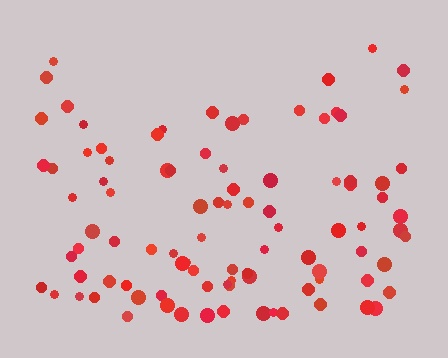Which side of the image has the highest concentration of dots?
The bottom.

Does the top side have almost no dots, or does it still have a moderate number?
Still a moderate number, just noticeably fewer than the bottom.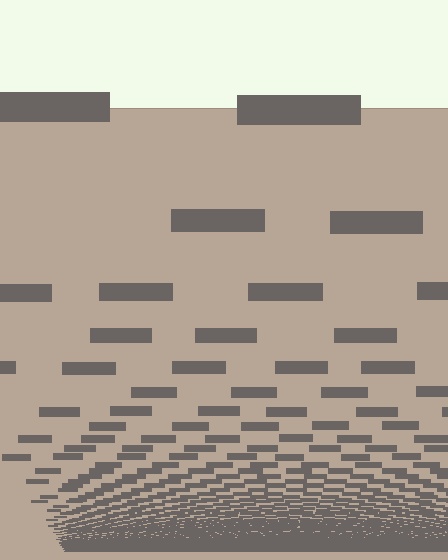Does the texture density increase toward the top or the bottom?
Density increases toward the bottom.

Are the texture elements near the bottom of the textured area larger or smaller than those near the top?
Smaller. The gradient is inverted — elements near the bottom are smaller and denser.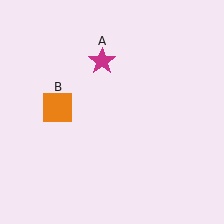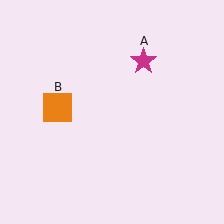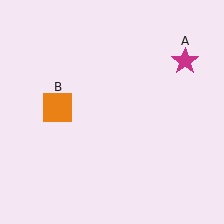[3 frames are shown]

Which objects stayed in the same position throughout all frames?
Orange square (object B) remained stationary.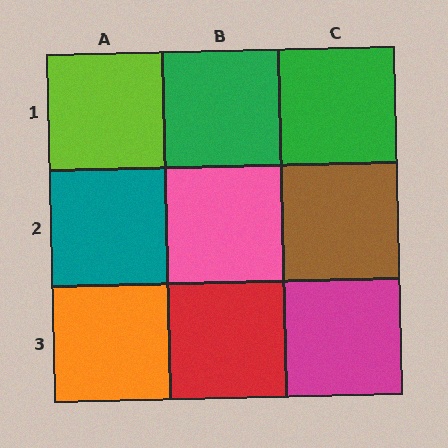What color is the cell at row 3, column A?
Orange.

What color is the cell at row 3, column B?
Red.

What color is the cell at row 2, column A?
Teal.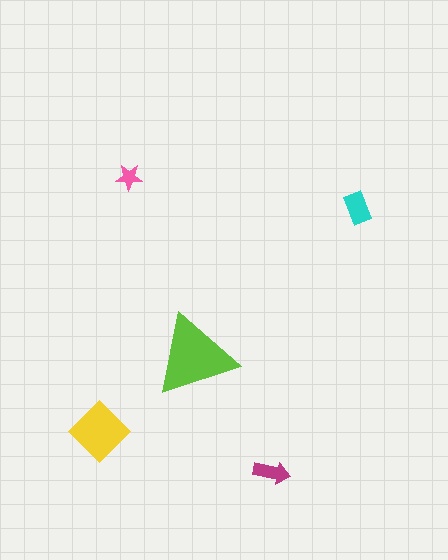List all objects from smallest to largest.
The pink star, the magenta arrow, the cyan rectangle, the yellow diamond, the lime triangle.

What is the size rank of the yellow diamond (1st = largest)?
2nd.